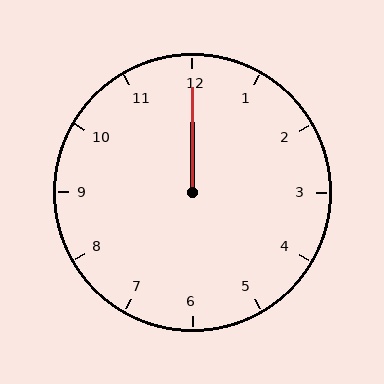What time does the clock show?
12:00.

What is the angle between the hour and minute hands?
Approximately 0 degrees.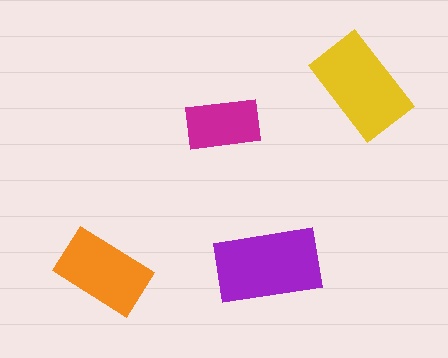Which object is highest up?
The yellow rectangle is topmost.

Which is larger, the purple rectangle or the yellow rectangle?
The purple one.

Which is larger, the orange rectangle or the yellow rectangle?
The yellow one.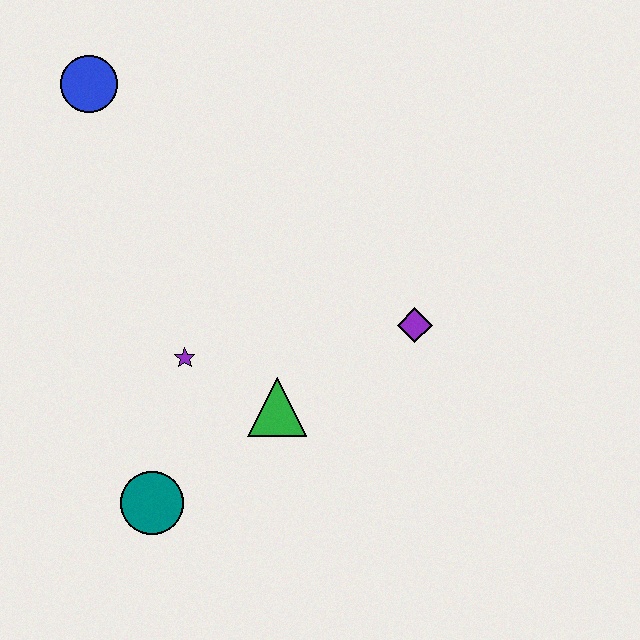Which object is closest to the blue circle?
The purple star is closest to the blue circle.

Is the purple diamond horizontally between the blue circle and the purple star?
No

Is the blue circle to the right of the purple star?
No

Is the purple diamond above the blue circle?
No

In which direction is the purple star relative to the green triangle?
The purple star is to the left of the green triangle.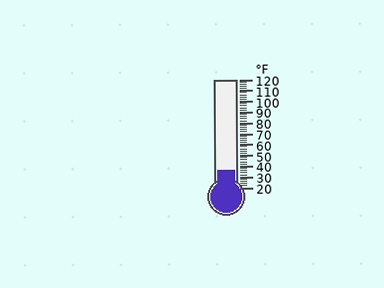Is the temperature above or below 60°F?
The temperature is below 60°F.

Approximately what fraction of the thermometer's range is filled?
The thermometer is filled to approximately 15% of its range.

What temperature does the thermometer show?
The thermometer shows approximately 36°F.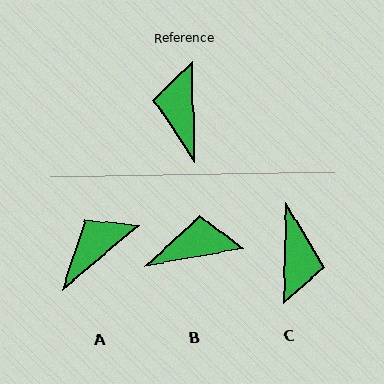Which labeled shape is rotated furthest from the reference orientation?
C, about 178 degrees away.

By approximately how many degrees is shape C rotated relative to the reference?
Approximately 178 degrees counter-clockwise.